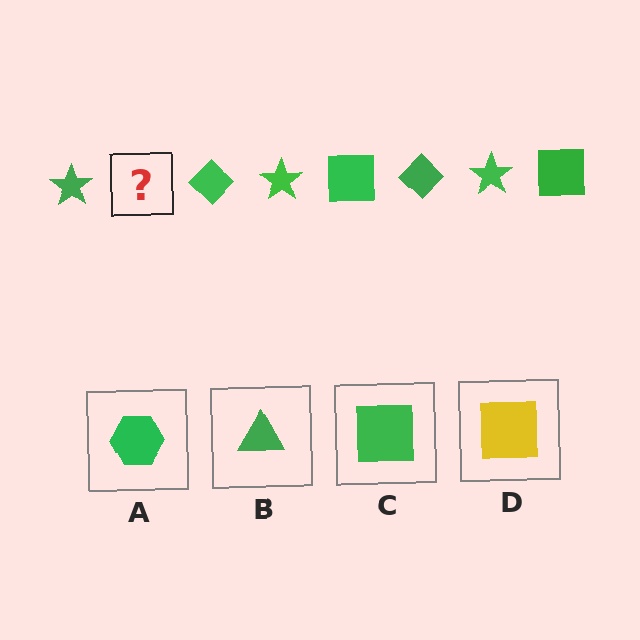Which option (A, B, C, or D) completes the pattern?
C.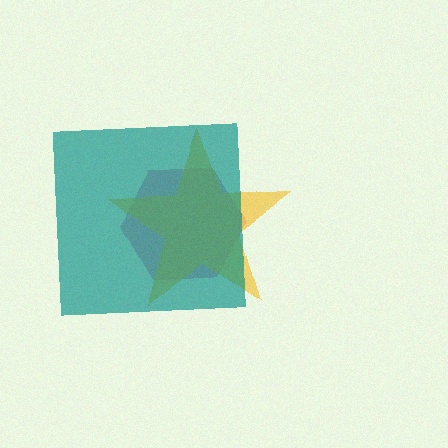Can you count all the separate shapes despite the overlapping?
Yes, there are 3 separate shapes.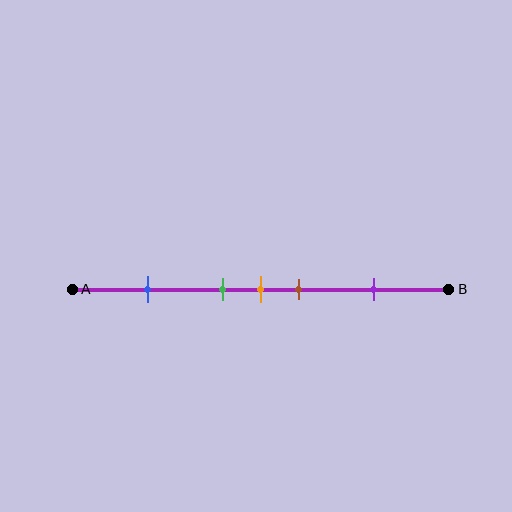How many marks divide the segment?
There are 5 marks dividing the segment.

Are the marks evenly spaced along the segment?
No, the marks are not evenly spaced.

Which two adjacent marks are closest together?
The green and orange marks are the closest adjacent pair.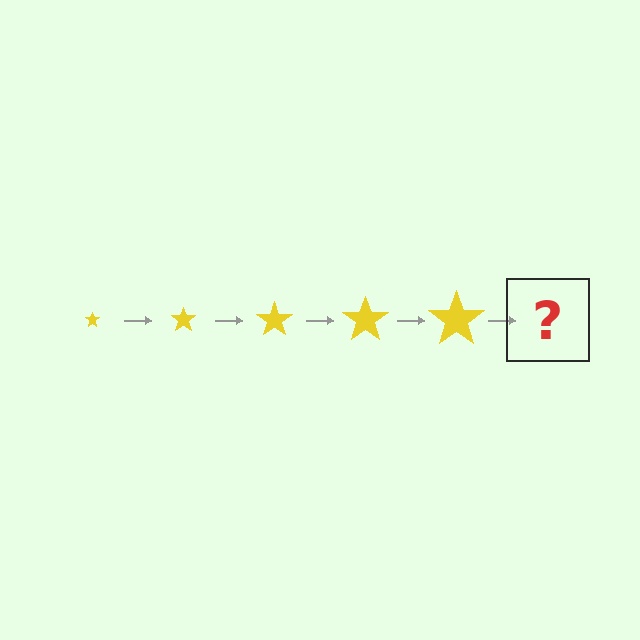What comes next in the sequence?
The next element should be a yellow star, larger than the previous one.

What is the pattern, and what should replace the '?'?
The pattern is that the star gets progressively larger each step. The '?' should be a yellow star, larger than the previous one.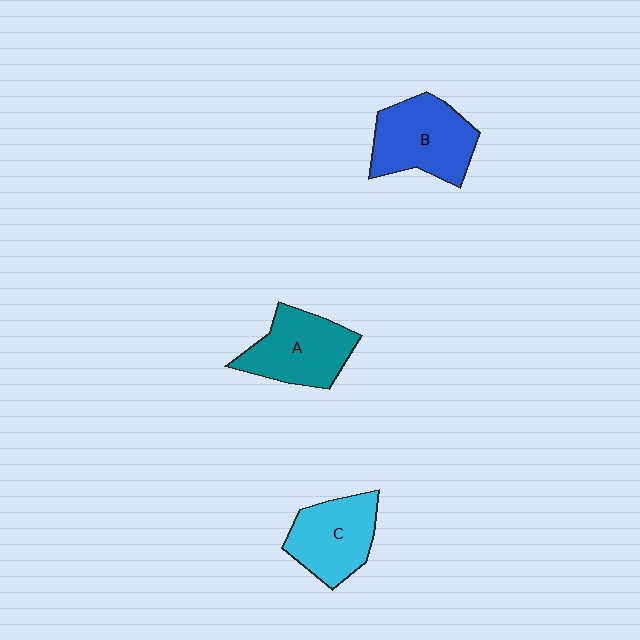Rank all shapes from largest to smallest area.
From largest to smallest: B (blue), A (teal), C (cyan).